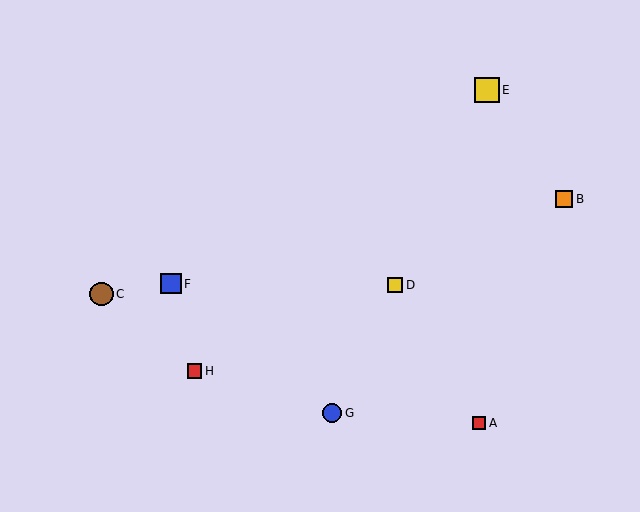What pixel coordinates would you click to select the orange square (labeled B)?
Click at (564, 199) to select the orange square B.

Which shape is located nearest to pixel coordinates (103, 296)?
The brown circle (labeled C) at (101, 294) is nearest to that location.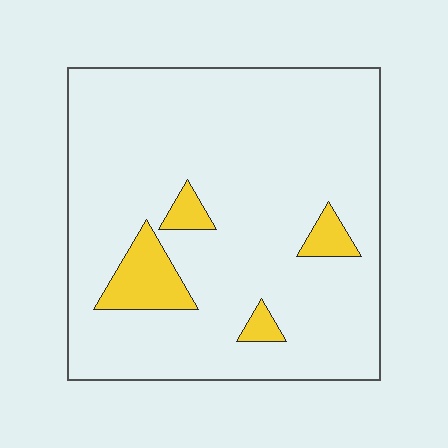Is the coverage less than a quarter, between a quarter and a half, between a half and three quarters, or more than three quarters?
Less than a quarter.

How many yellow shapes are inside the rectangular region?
4.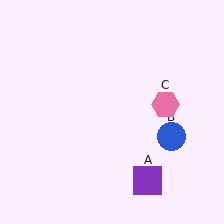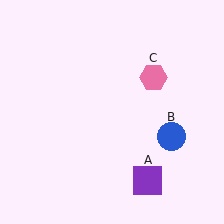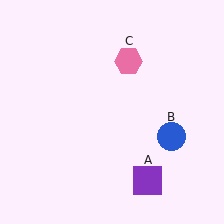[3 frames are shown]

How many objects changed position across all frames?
1 object changed position: pink hexagon (object C).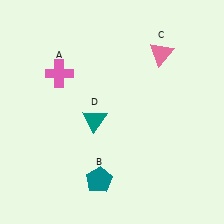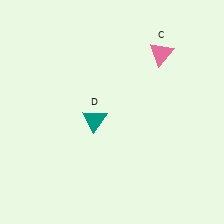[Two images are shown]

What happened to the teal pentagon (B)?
The teal pentagon (B) was removed in Image 2. It was in the bottom-left area of Image 1.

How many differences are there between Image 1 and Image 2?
There are 2 differences between the two images.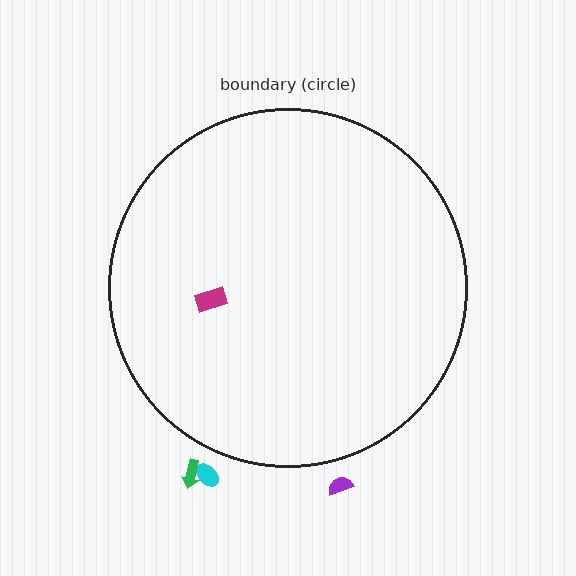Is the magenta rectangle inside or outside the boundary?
Inside.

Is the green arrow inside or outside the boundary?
Outside.